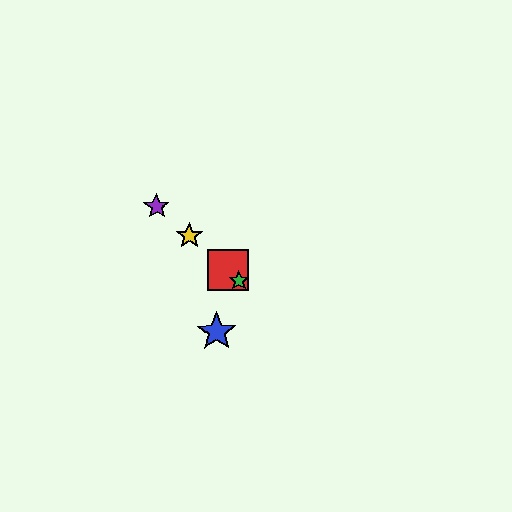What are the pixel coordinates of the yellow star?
The yellow star is at (189, 236).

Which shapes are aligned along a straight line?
The red square, the green star, the yellow star, the purple star are aligned along a straight line.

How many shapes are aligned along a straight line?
4 shapes (the red square, the green star, the yellow star, the purple star) are aligned along a straight line.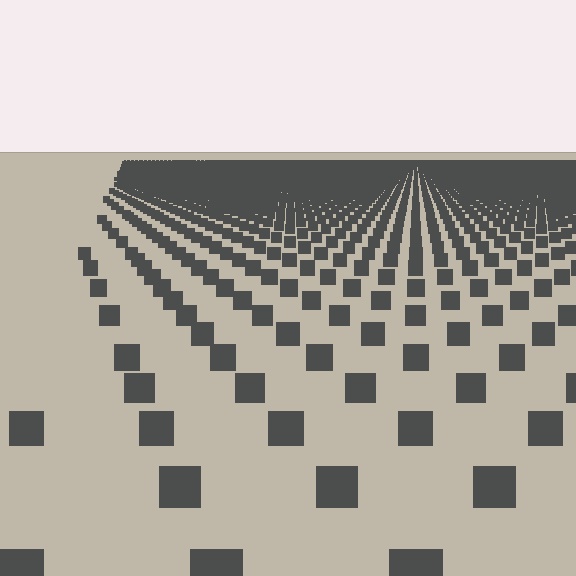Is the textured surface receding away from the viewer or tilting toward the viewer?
The surface is receding away from the viewer. Texture elements get smaller and denser toward the top.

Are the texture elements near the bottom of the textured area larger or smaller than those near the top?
Larger. Near the bottom, elements are closer to the viewer and appear at a bigger on-screen size.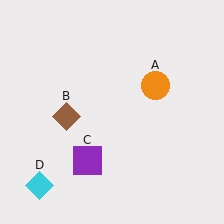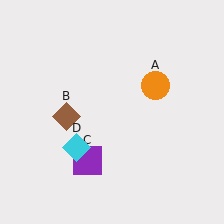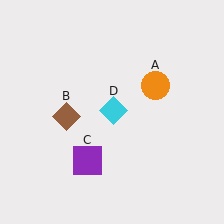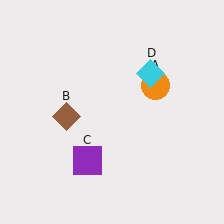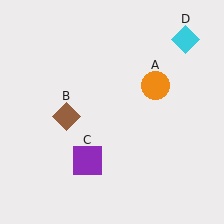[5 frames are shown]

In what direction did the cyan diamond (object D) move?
The cyan diamond (object D) moved up and to the right.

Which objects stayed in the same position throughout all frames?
Orange circle (object A) and brown diamond (object B) and purple square (object C) remained stationary.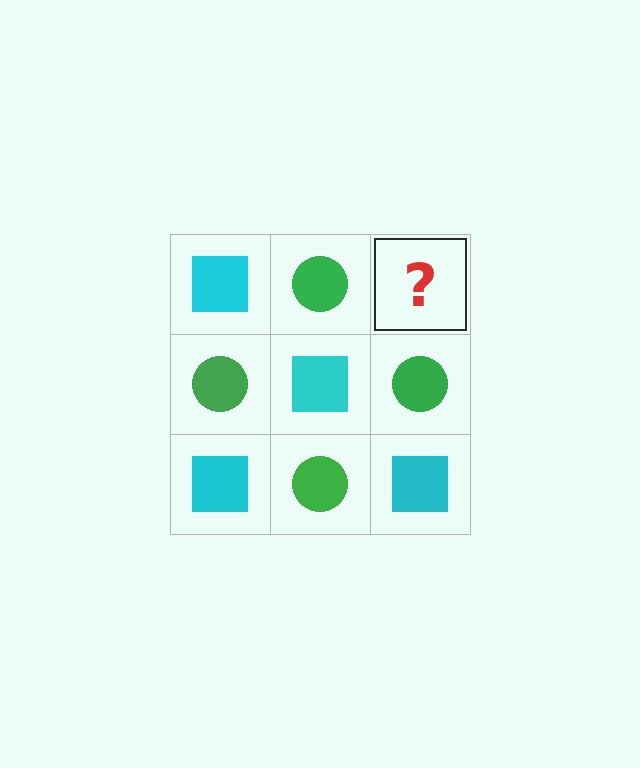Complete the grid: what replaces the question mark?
The question mark should be replaced with a cyan square.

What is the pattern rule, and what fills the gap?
The rule is that it alternates cyan square and green circle in a checkerboard pattern. The gap should be filled with a cyan square.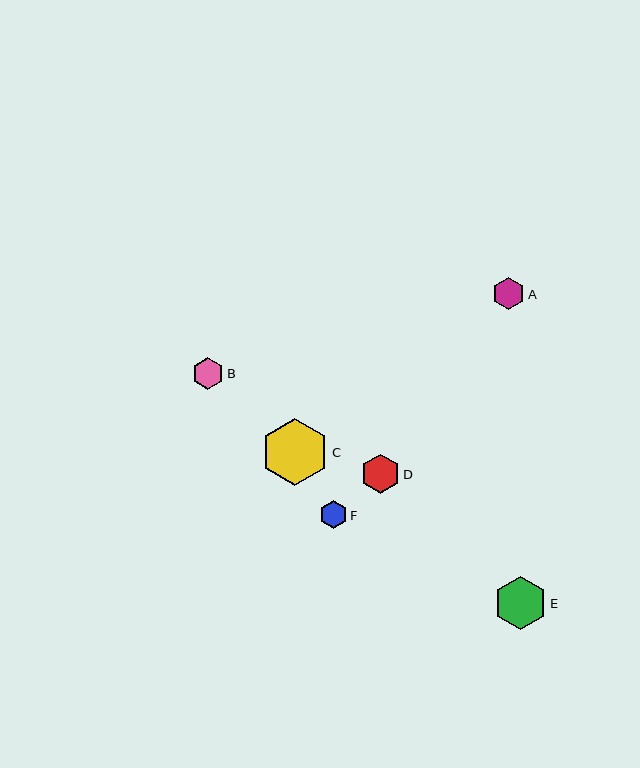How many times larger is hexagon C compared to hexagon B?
Hexagon C is approximately 2.1 times the size of hexagon B.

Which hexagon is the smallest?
Hexagon F is the smallest with a size of approximately 28 pixels.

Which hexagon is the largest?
Hexagon C is the largest with a size of approximately 68 pixels.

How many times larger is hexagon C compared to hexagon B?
Hexagon C is approximately 2.1 times the size of hexagon B.